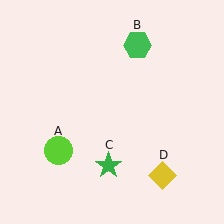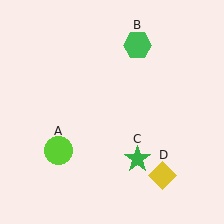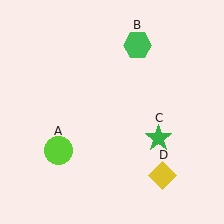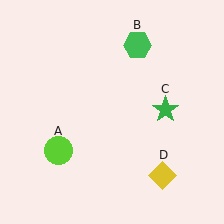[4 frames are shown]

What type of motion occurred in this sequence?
The green star (object C) rotated counterclockwise around the center of the scene.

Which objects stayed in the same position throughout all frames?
Lime circle (object A) and green hexagon (object B) and yellow diamond (object D) remained stationary.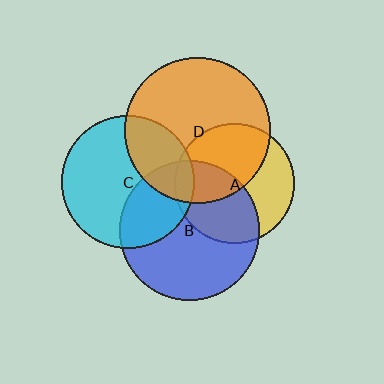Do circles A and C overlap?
Yes.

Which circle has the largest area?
Circle D (orange).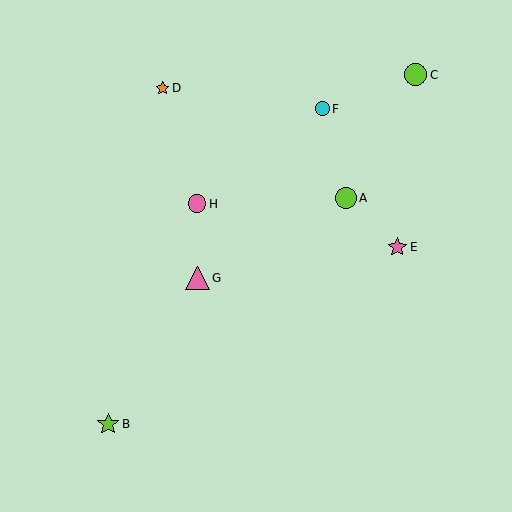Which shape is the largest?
The pink triangle (labeled G) is the largest.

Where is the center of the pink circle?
The center of the pink circle is at (197, 204).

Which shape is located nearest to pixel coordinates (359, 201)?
The lime circle (labeled A) at (346, 198) is nearest to that location.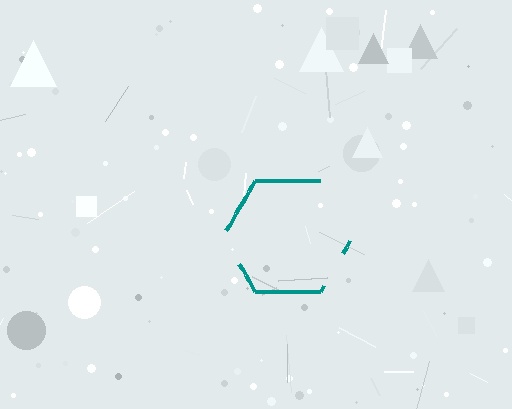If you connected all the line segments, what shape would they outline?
They would outline a hexagon.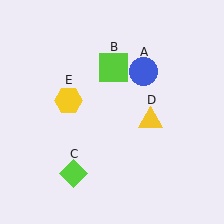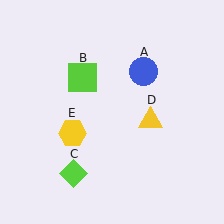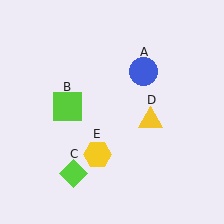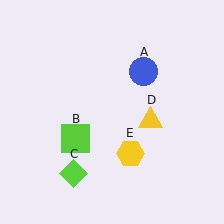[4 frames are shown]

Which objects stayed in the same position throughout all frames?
Blue circle (object A) and lime diamond (object C) and yellow triangle (object D) remained stationary.